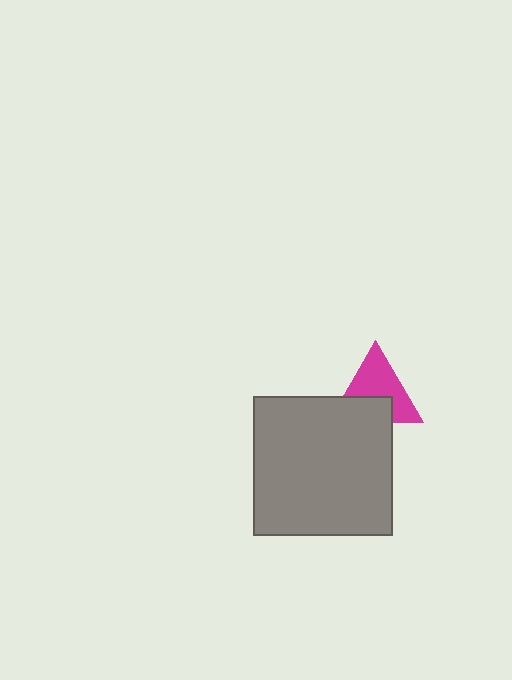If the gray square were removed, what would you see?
You would see the complete magenta triangle.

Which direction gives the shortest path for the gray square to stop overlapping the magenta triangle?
Moving down gives the shortest separation.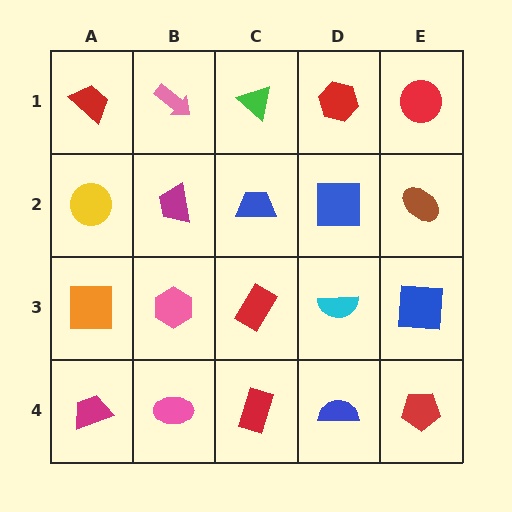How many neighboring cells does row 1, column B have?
3.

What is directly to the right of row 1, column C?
A red hexagon.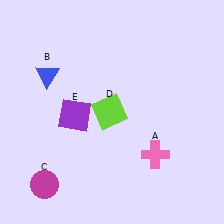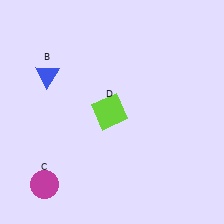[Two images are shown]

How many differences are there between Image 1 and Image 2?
There are 2 differences between the two images.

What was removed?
The purple square (E), the pink cross (A) were removed in Image 2.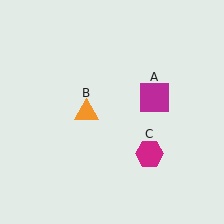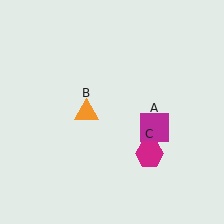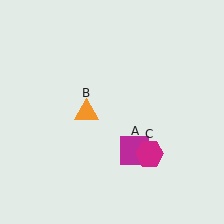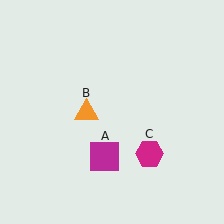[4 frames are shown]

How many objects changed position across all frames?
1 object changed position: magenta square (object A).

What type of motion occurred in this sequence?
The magenta square (object A) rotated clockwise around the center of the scene.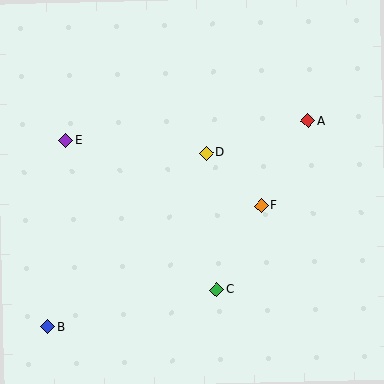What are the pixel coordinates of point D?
Point D is at (206, 153).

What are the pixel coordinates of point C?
Point C is at (217, 290).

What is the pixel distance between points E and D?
The distance between E and D is 141 pixels.